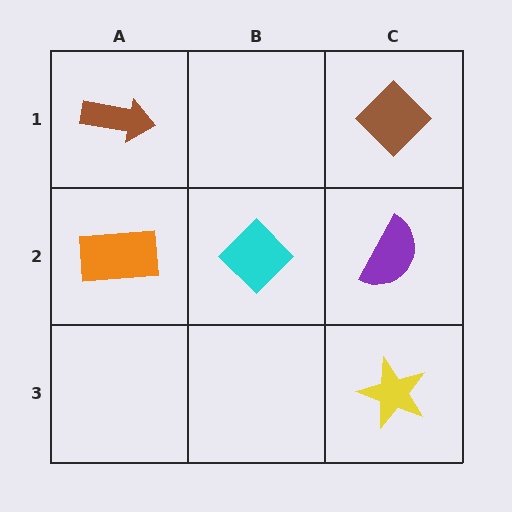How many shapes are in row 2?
3 shapes.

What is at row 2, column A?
An orange rectangle.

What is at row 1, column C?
A brown diamond.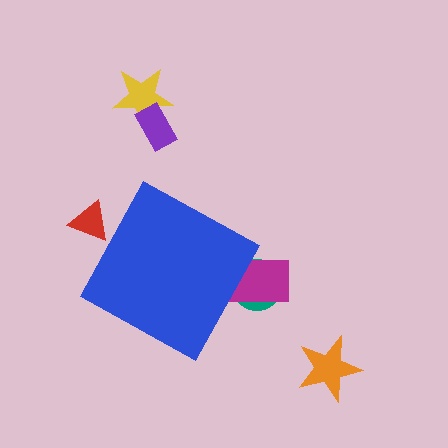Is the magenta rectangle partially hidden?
Yes, the magenta rectangle is partially hidden behind the blue diamond.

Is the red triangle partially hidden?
Yes, the red triangle is partially hidden behind the blue diamond.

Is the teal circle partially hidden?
Yes, the teal circle is partially hidden behind the blue diamond.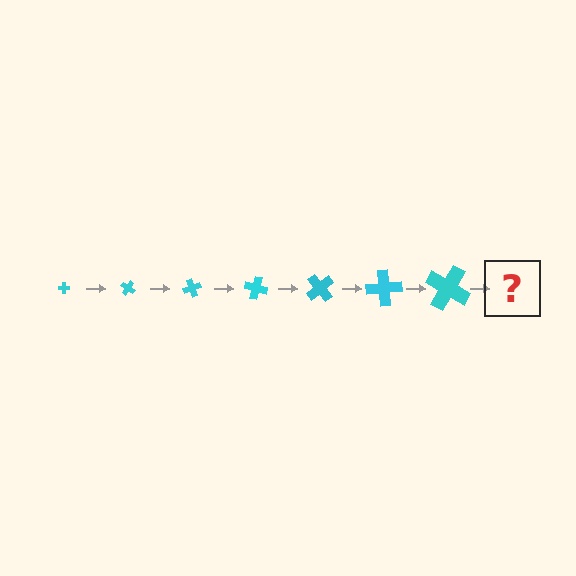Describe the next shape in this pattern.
It should be a cross, larger than the previous one and rotated 245 degrees from the start.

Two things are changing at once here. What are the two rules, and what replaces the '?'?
The two rules are that the cross grows larger each step and it rotates 35 degrees each step. The '?' should be a cross, larger than the previous one and rotated 245 degrees from the start.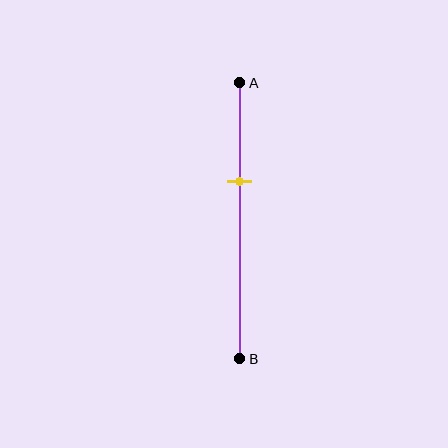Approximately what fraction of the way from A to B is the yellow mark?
The yellow mark is approximately 35% of the way from A to B.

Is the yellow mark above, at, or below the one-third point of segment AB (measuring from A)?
The yellow mark is approximately at the one-third point of segment AB.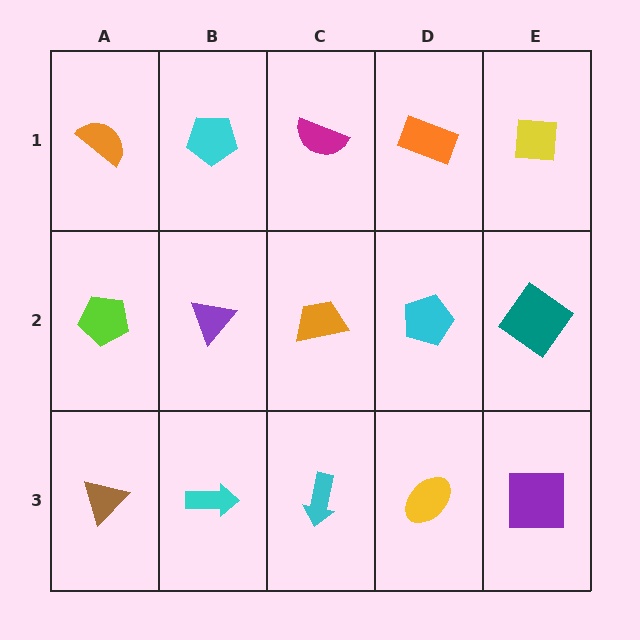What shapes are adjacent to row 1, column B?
A purple triangle (row 2, column B), an orange semicircle (row 1, column A), a magenta semicircle (row 1, column C).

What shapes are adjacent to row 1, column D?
A cyan pentagon (row 2, column D), a magenta semicircle (row 1, column C), a yellow square (row 1, column E).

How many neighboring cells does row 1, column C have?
3.